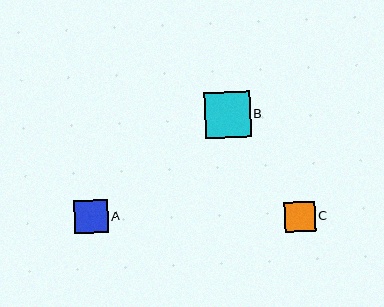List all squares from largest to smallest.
From largest to smallest: B, A, C.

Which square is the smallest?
Square C is the smallest with a size of approximately 31 pixels.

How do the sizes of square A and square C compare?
Square A and square C are approximately the same size.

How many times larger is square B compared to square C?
Square B is approximately 1.5 times the size of square C.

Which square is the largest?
Square B is the largest with a size of approximately 46 pixels.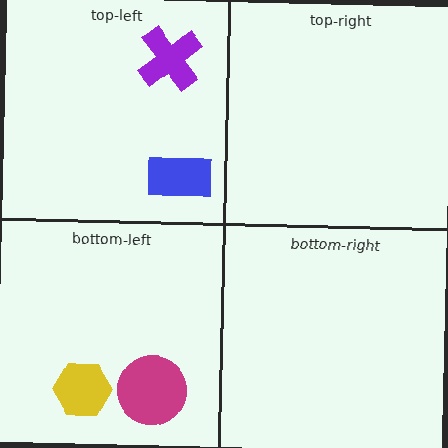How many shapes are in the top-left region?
2.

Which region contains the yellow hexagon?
The bottom-left region.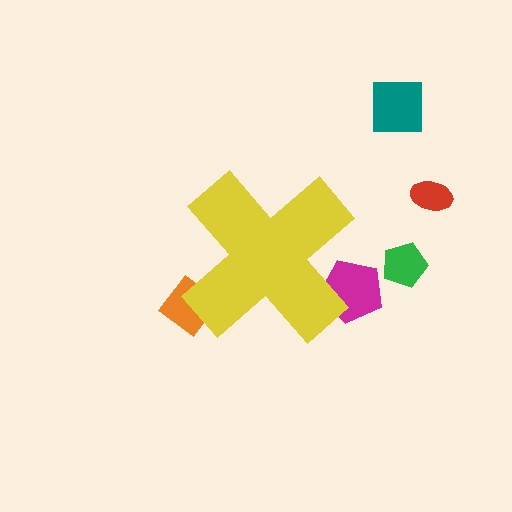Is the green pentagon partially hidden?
No, the green pentagon is fully visible.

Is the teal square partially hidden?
No, the teal square is fully visible.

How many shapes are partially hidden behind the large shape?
2 shapes are partially hidden.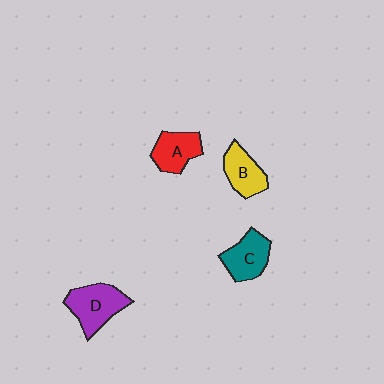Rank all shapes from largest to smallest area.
From largest to smallest: D (purple), C (teal), A (red), B (yellow).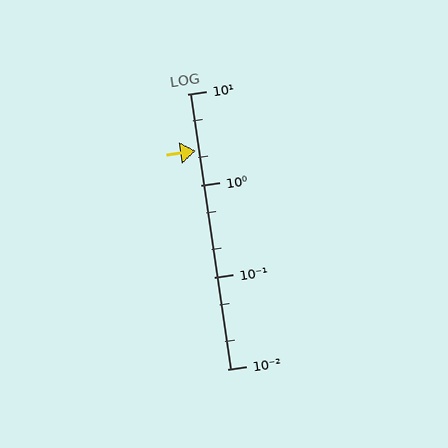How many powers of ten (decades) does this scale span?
The scale spans 3 decades, from 0.01 to 10.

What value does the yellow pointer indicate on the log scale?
The pointer indicates approximately 2.4.